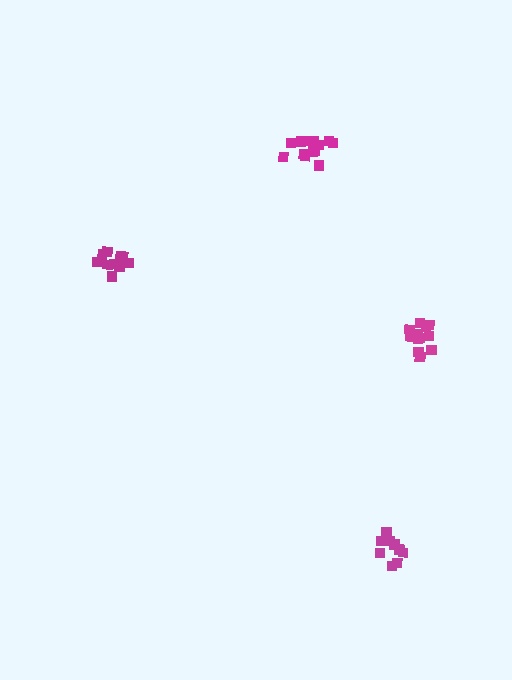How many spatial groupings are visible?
There are 4 spatial groupings.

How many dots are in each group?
Group 1: 14 dots, Group 2: 12 dots, Group 3: 10 dots, Group 4: 10 dots (46 total).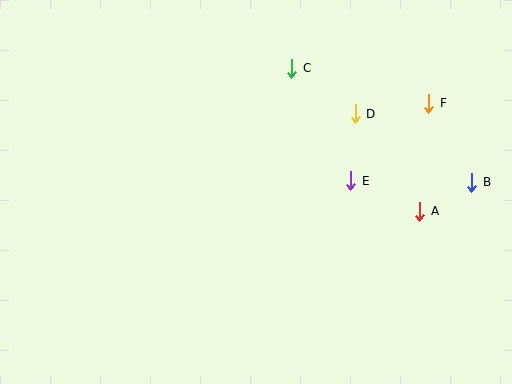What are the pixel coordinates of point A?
Point A is at (420, 211).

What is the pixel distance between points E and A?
The distance between E and A is 75 pixels.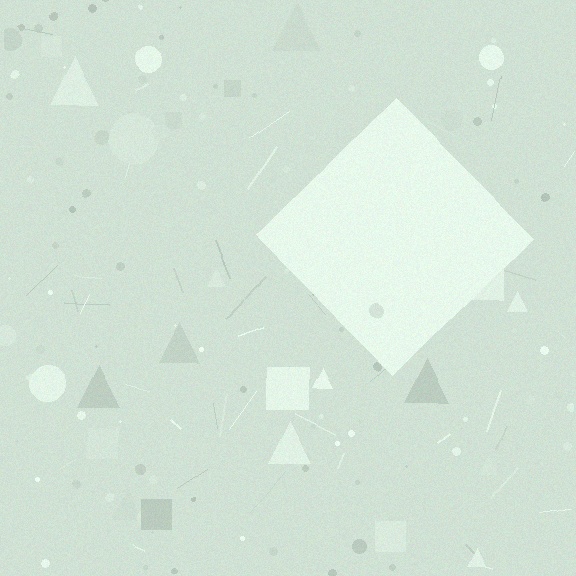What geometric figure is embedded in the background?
A diamond is embedded in the background.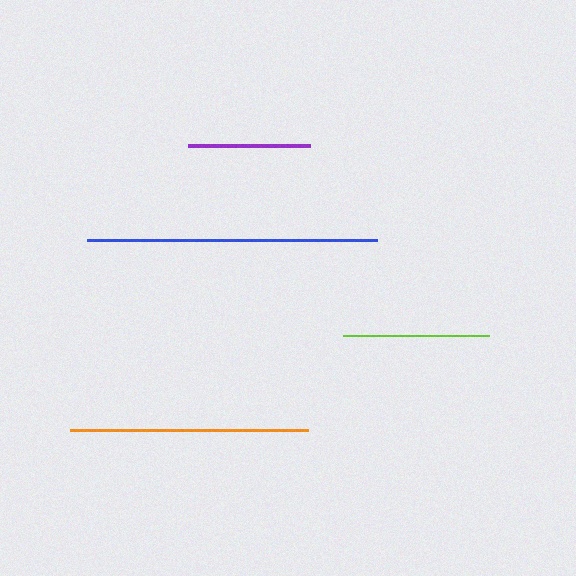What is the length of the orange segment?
The orange segment is approximately 238 pixels long.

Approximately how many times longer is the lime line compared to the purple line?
The lime line is approximately 1.2 times the length of the purple line.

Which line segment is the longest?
The blue line is the longest at approximately 290 pixels.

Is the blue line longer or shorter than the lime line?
The blue line is longer than the lime line.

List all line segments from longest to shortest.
From longest to shortest: blue, orange, lime, purple.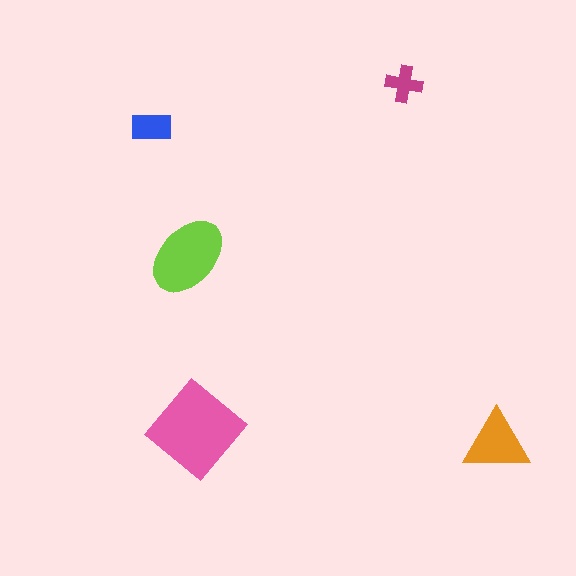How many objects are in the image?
There are 5 objects in the image.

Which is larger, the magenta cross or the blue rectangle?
The blue rectangle.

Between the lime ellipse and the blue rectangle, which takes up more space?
The lime ellipse.